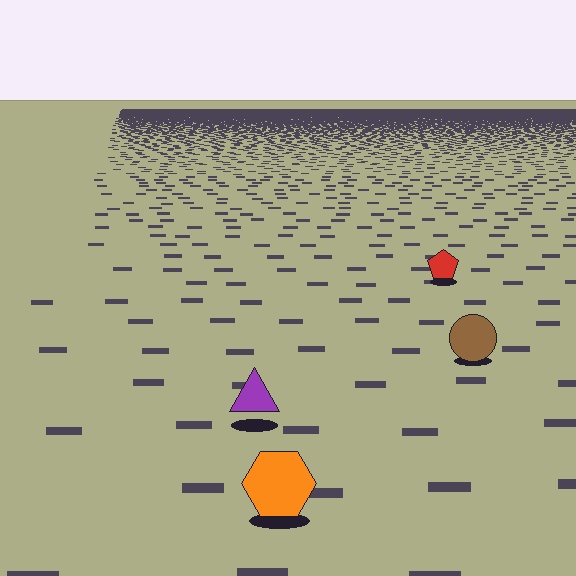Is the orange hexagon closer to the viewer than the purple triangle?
Yes. The orange hexagon is closer — you can tell from the texture gradient: the ground texture is coarser near it.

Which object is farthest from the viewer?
The red pentagon is farthest from the viewer. It appears smaller and the ground texture around it is denser.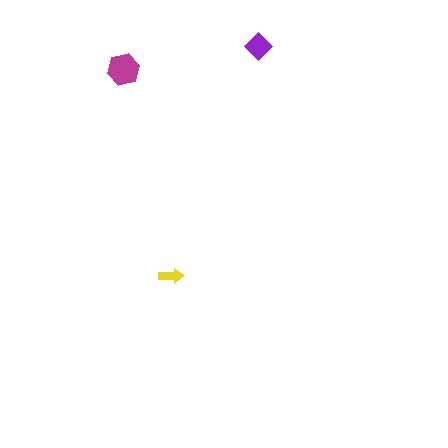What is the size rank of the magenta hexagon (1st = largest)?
1st.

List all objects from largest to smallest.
The magenta hexagon, the purple diamond, the yellow arrow.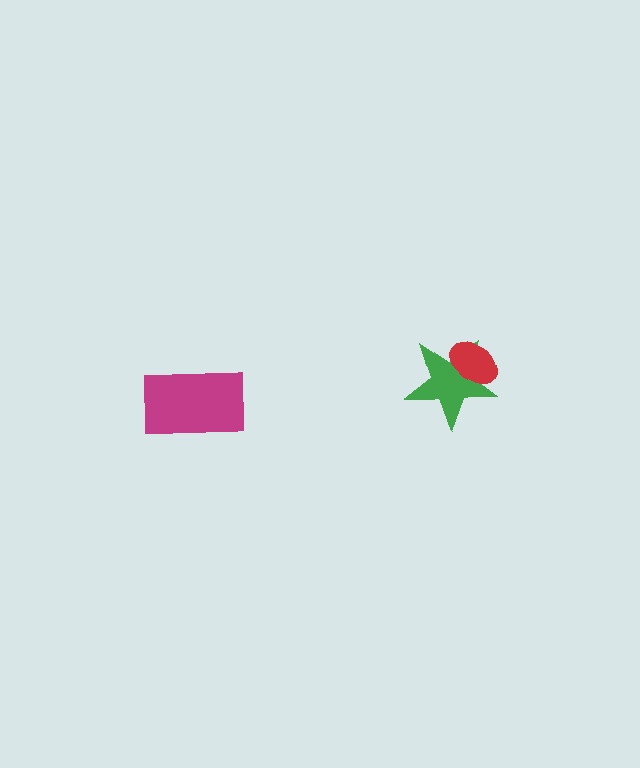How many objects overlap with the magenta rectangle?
0 objects overlap with the magenta rectangle.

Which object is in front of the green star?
The red ellipse is in front of the green star.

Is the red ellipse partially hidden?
No, no other shape covers it.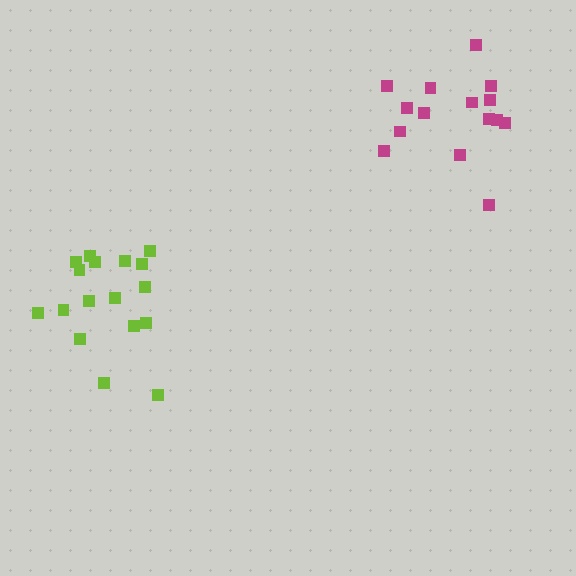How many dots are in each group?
Group 1: 17 dots, Group 2: 15 dots (32 total).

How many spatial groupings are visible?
There are 2 spatial groupings.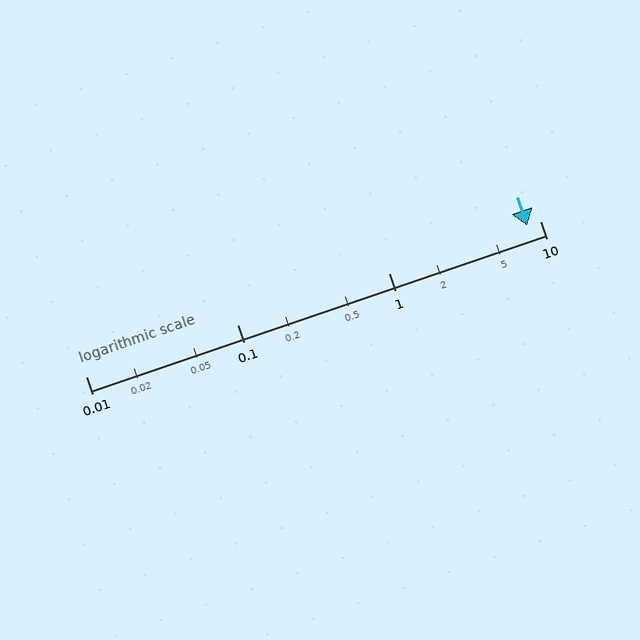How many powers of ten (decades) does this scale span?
The scale spans 3 decades, from 0.01 to 10.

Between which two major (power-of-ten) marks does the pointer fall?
The pointer is between 1 and 10.